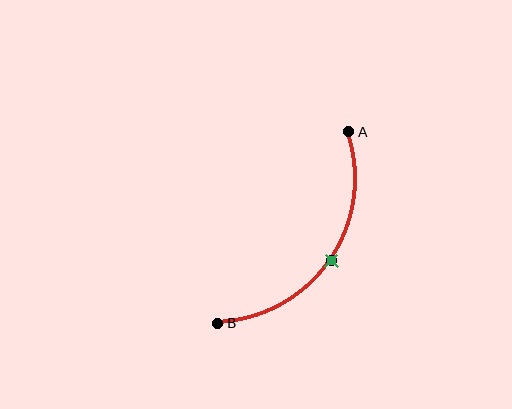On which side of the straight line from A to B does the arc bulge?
The arc bulges below and to the right of the straight line connecting A and B.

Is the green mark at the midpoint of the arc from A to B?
Yes. The green mark lies on the arc at equal arc-length from both A and B — it is the arc midpoint.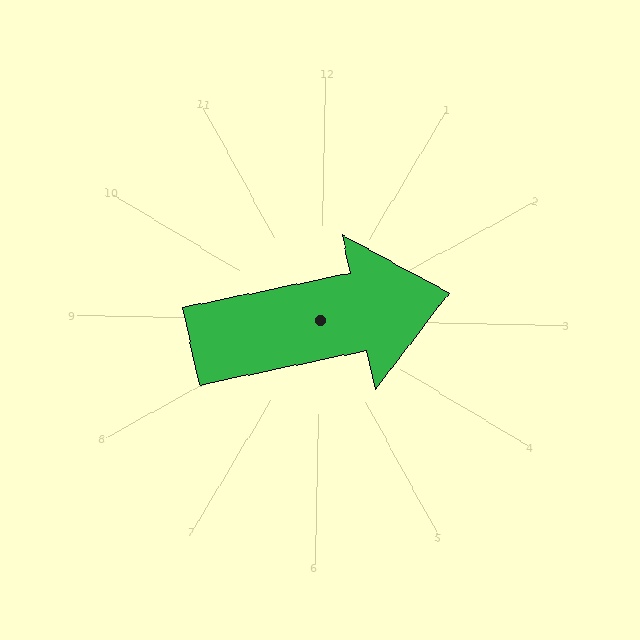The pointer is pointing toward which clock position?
Roughly 3 o'clock.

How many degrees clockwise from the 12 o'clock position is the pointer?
Approximately 77 degrees.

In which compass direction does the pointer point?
East.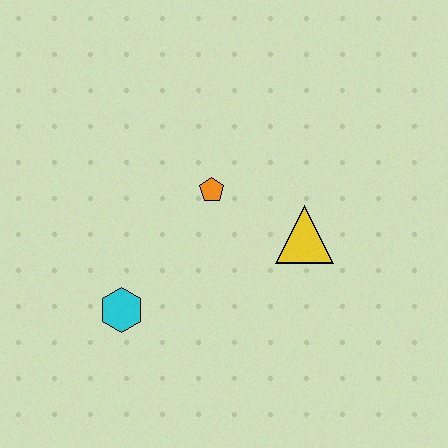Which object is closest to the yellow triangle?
The orange pentagon is closest to the yellow triangle.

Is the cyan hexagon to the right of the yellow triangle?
No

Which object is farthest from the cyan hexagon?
The yellow triangle is farthest from the cyan hexagon.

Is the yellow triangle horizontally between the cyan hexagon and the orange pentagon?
No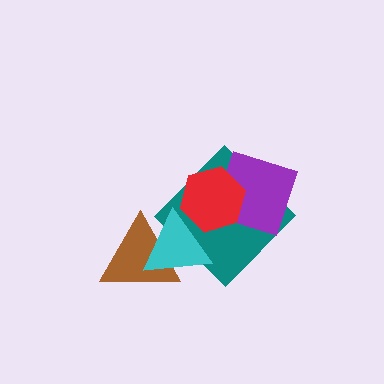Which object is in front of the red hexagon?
The cyan triangle is in front of the red hexagon.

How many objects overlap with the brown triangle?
1 object overlaps with the brown triangle.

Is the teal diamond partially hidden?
Yes, it is partially covered by another shape.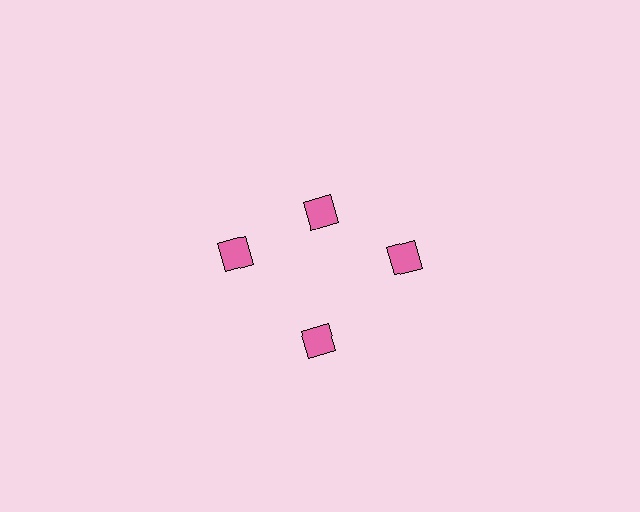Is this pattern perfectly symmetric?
No. The 4 pink diamonds are arranged in a ring, but one element near the 12 o'clock position is pulled inward toward the center, breaking the 4-fold rotational symmetry.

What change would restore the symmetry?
The symmetry would be restored by moving it outward, back onto the ring so that all 4 diamonds sit at equal angles and equal distance from the center.